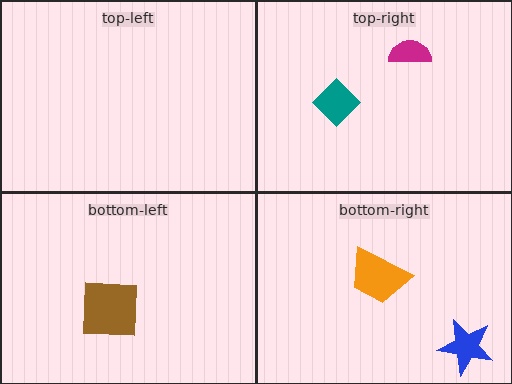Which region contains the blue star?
The bottom-right region.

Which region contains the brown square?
The bottom-left region.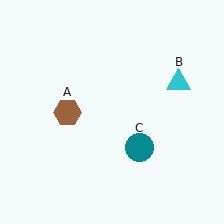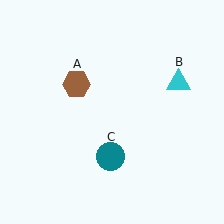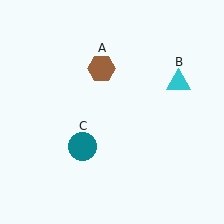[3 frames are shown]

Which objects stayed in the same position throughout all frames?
Cyan triangle (object B) remained stationary.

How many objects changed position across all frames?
2 objects changed position: brown hexagon (object A), teal circle (object C).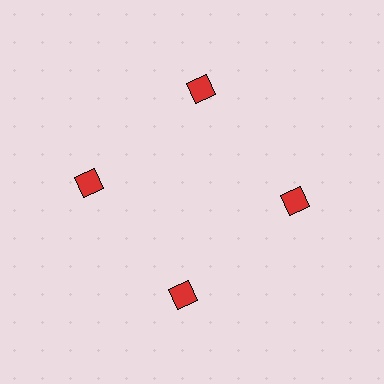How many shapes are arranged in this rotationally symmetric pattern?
There are 4 shapes, arranged in 4 groups of 1.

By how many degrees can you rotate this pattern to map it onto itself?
The pattern maps onto itself every 90 degrees of rotation.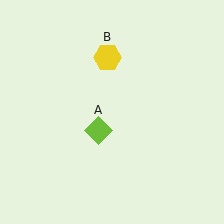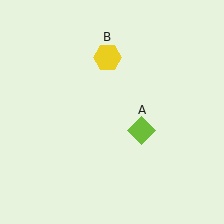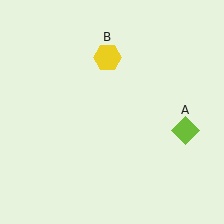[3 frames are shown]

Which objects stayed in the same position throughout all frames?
Yellow hexagon (object B) remained stationary.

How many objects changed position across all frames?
1 object changed position: lime diamond (object A).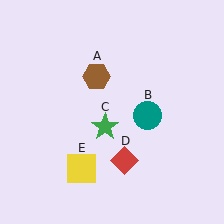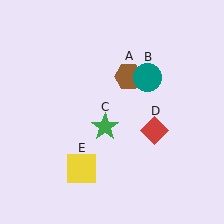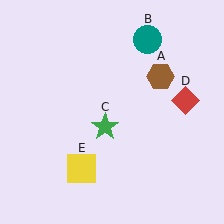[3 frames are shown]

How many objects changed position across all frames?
3 objects changed position: brown hexagon (object A), teal circle (object B), red diamond (object D).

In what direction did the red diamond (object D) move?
The red diamond (object D) moved up and to the right.